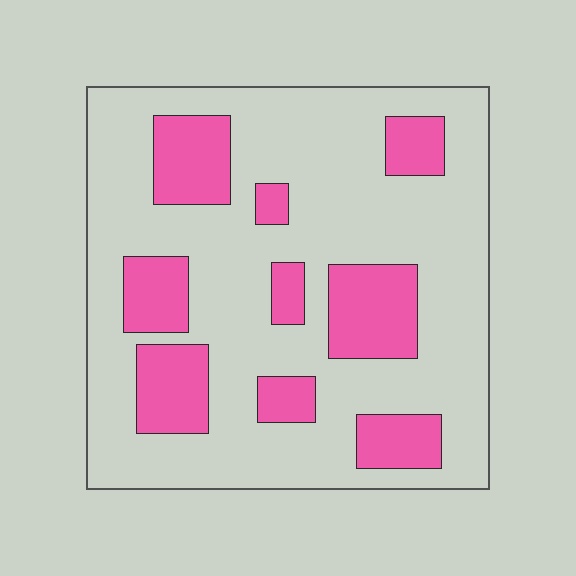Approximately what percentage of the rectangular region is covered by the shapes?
Approximately 25%.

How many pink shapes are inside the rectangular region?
9.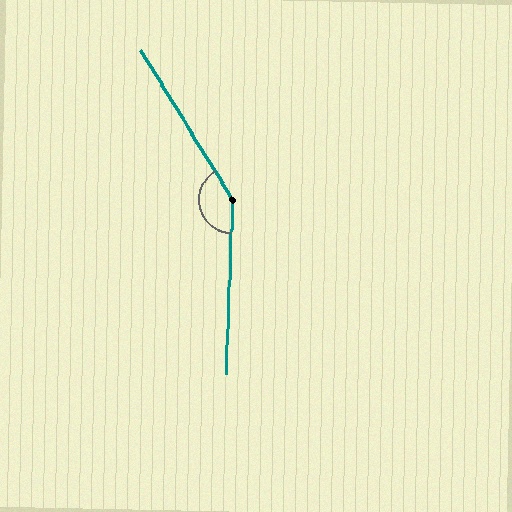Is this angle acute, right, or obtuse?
It is obtuse.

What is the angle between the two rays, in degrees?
Approximately 146 degrees.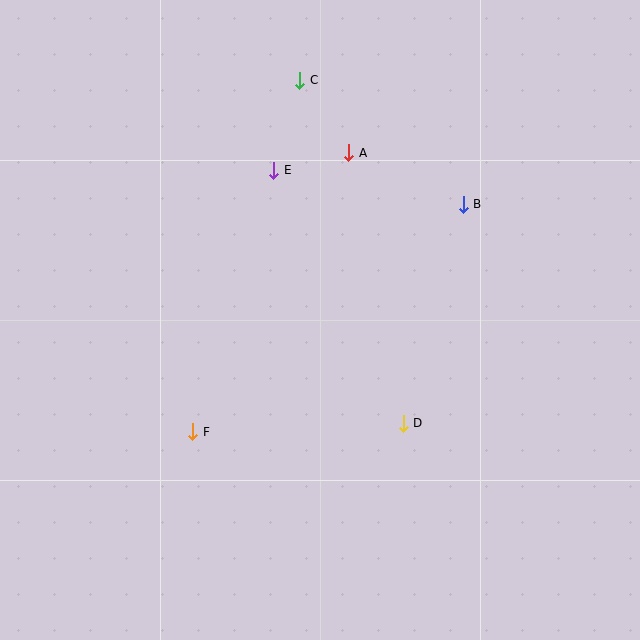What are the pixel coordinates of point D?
Point D is at (403, 423).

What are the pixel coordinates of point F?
Point F is at (193, 432).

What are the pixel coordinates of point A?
Point A is at (349, 153).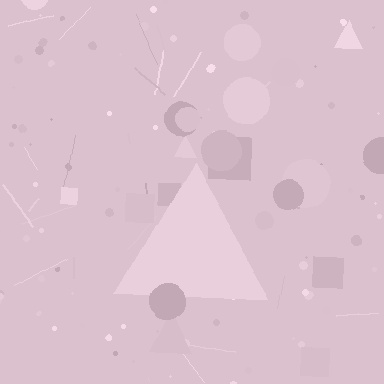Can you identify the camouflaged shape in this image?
The camouflaged shape is a triangle.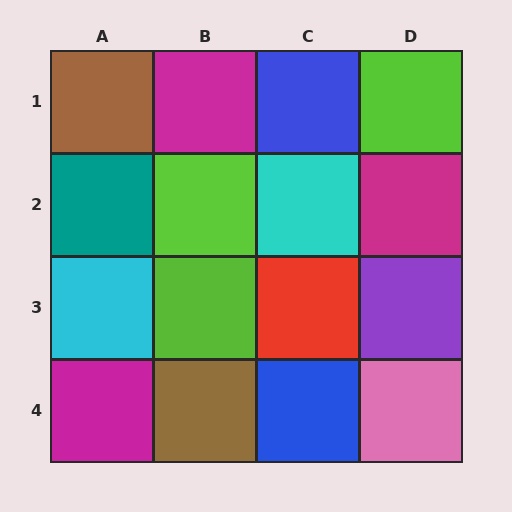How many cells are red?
1 cell is red.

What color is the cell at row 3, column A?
Cyan.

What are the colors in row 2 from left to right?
Teal, lime, cyan, magenta.